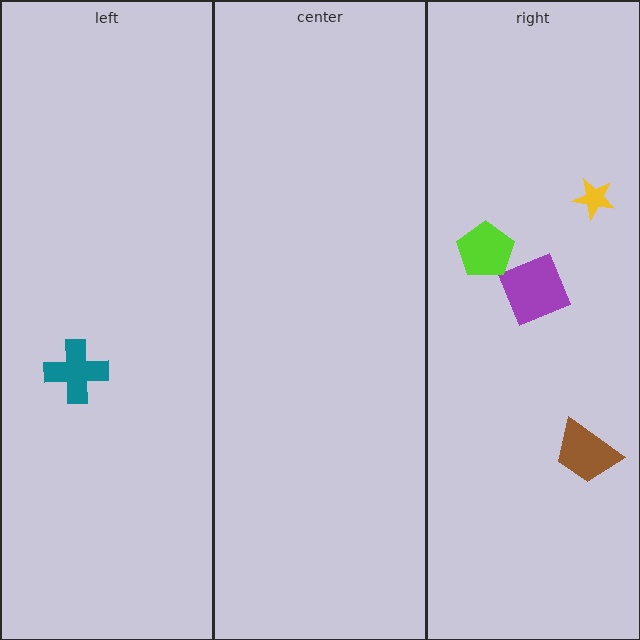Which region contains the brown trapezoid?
The right region.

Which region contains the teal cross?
The left region.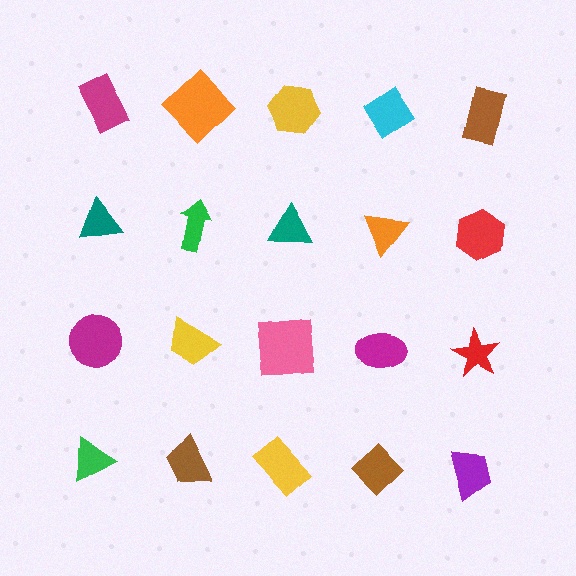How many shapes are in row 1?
5 shapes.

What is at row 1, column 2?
An orange diamond.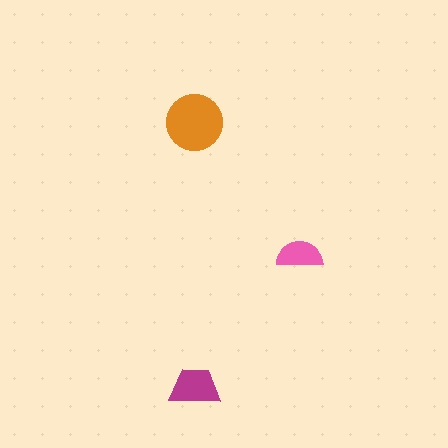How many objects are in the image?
There are 3 objects in the image.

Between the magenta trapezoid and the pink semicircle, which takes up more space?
The magenta trapezoid.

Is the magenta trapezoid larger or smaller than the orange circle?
Smaller.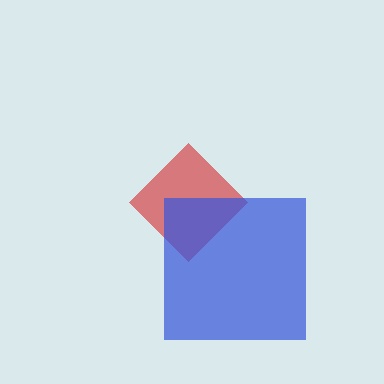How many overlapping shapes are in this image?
There are 2 overlapping shapes in the image.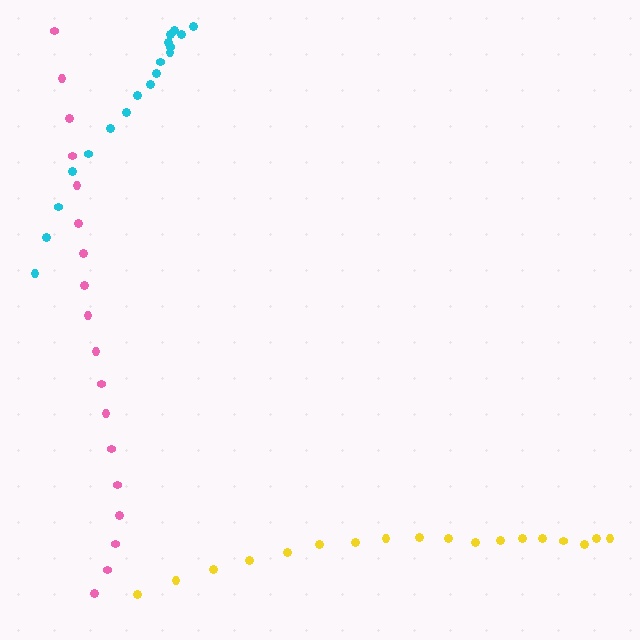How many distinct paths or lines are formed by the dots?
There are 3 distinct paths.